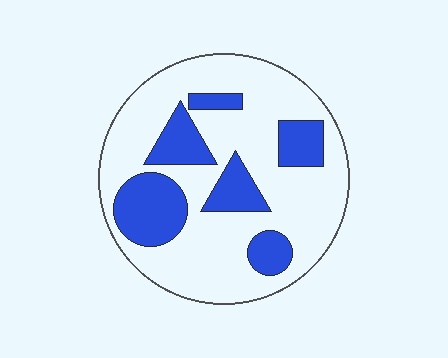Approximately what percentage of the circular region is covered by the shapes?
Approximately 30%.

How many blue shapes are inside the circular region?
6.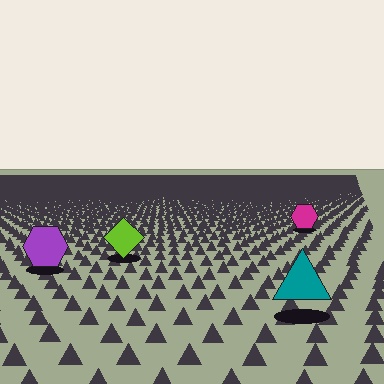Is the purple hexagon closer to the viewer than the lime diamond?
Yes. The purple hexagon is closer — you can tell from the texture gradient: the ground texture is coarser near it.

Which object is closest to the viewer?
The teal triangle is closest. The texture marks near it are larger and more spread out.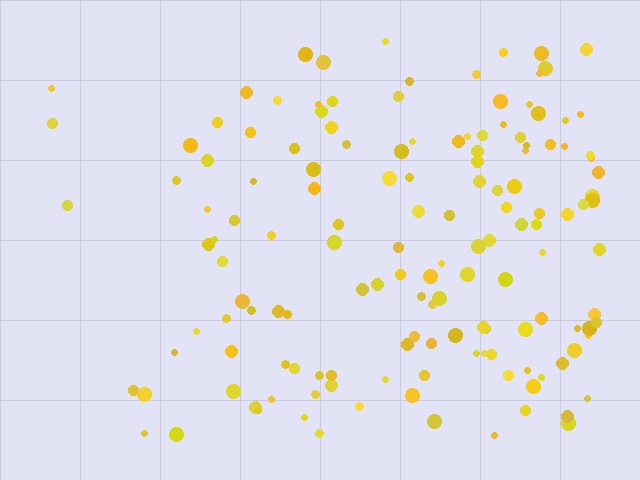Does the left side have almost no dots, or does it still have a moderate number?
Still a moderate number, just noticeably fewer than the right.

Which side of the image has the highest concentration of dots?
The right.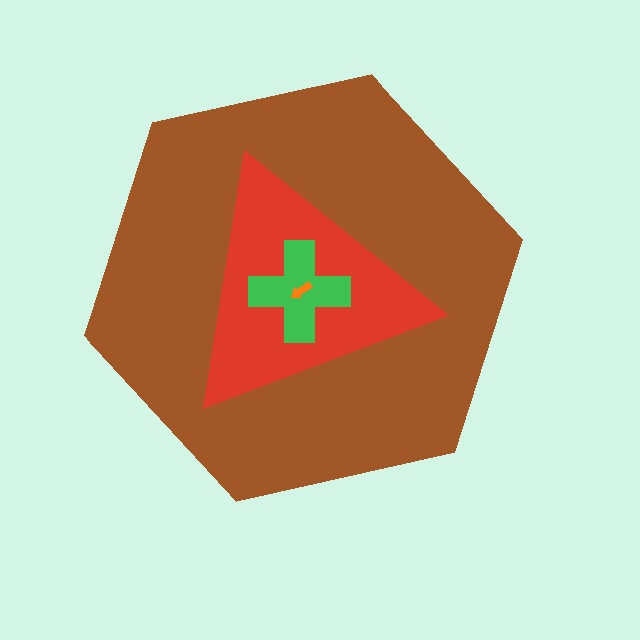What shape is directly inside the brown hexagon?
The red triangle.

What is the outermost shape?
The brown hexagon.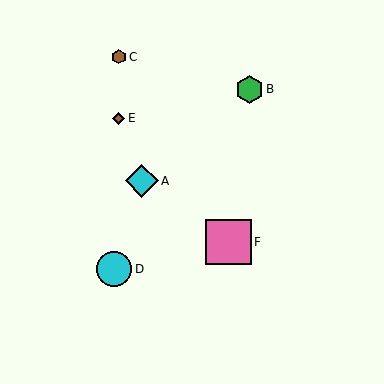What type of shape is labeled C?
Shape C is a brown hexagon.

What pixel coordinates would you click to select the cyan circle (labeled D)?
Click at (114, 269) to select the cyan circle D.